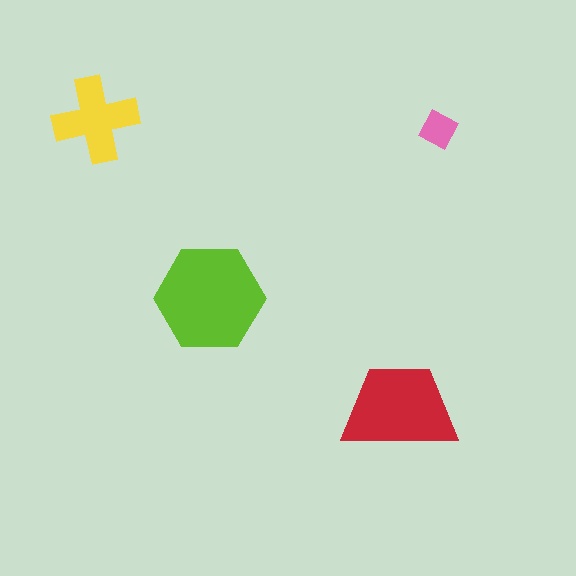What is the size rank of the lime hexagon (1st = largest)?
1st.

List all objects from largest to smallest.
The lime hexagon, the red trapezoid, the yellow cross, the pink square.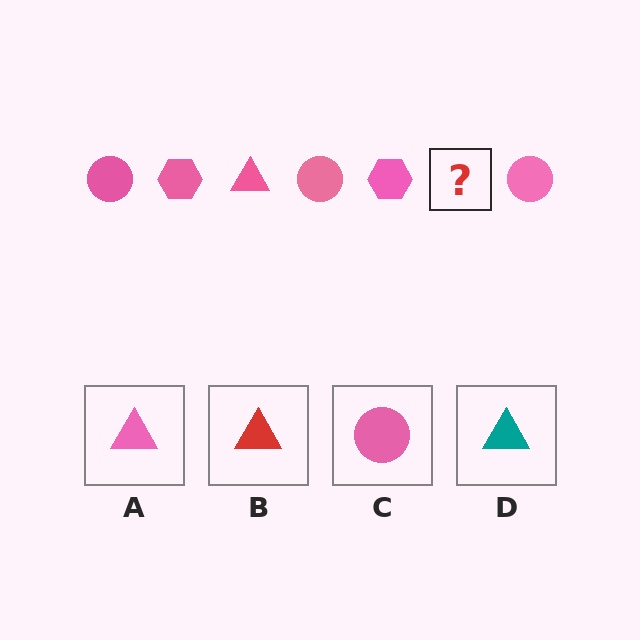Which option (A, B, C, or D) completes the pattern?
A.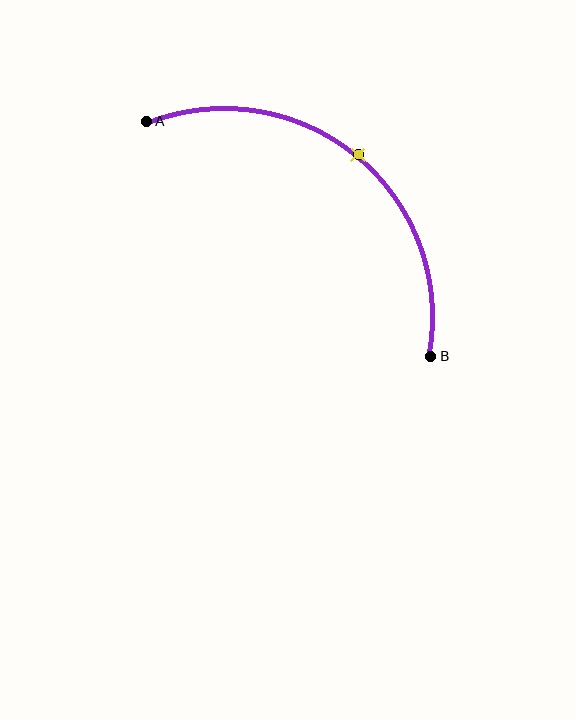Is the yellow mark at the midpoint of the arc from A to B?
Yes. The yellow mark lies on the arc at equal arc-length from both A and B — it is the arc midpoint.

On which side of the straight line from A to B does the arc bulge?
The arc bulges above and to the right of the straight line connecting A and B.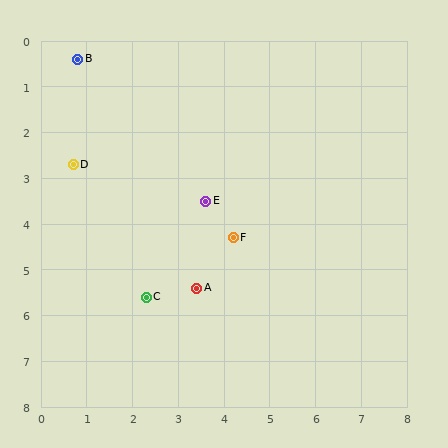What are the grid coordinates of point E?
Point E is at approximately (3.6, 3.5).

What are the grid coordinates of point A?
Point A is at approximately (3.4, 5.4).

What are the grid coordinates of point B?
Point B is at approximately (0.8, 0.4).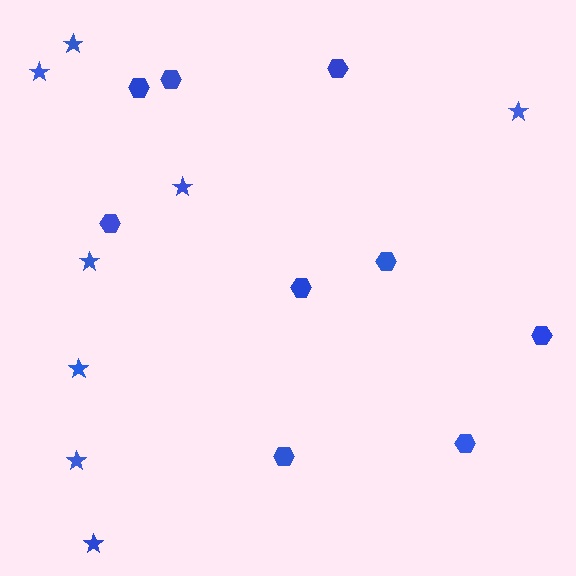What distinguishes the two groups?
There are 2 groups: one group of stars (8) and one group of hexagons (9).